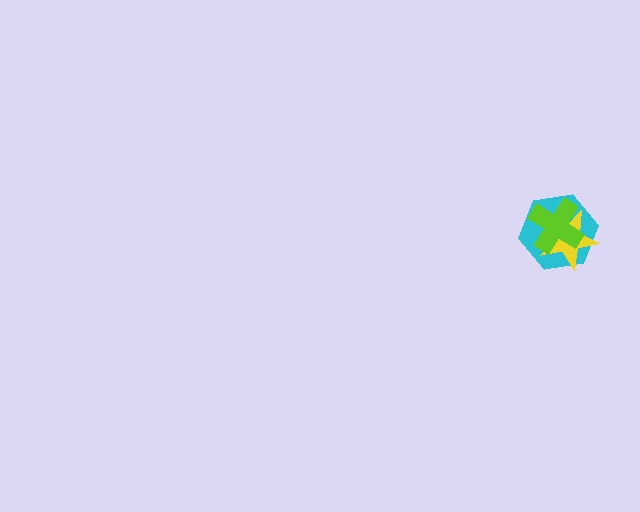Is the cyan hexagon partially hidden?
Yes, it is partially covered by another shape.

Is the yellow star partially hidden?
Yes, it is partially covered by another shape.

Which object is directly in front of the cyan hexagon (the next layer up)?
The yellow star is directly in front of the cyan hexagon.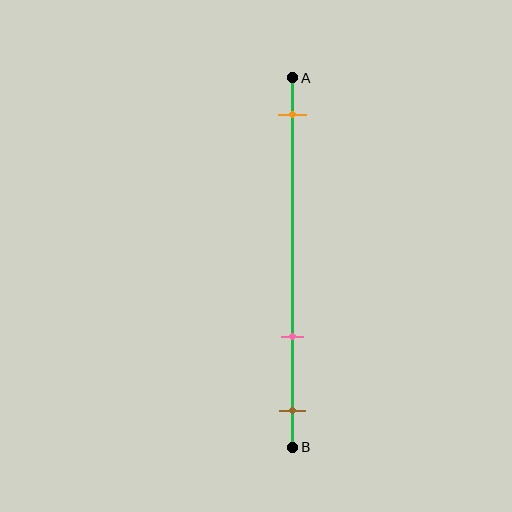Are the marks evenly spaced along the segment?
No, the marks are not evenly spaced.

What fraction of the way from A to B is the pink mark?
The pink mark is approximately 70% (0.7) of the way from A to B.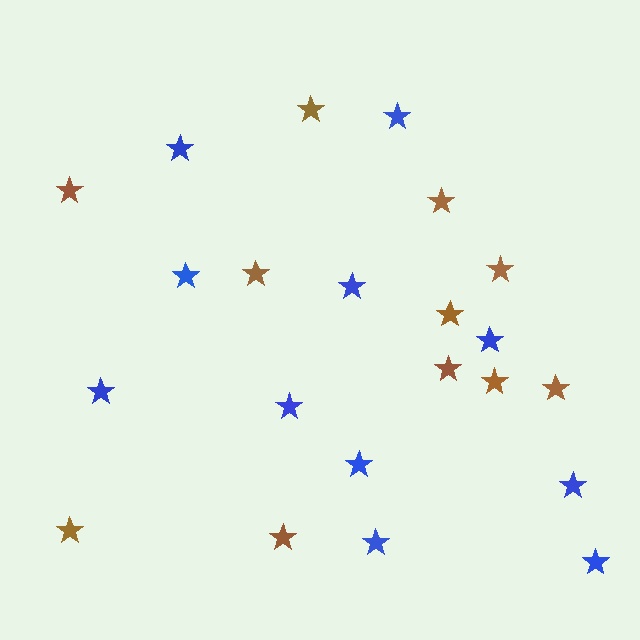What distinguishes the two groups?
There are 2 groups: one group of blue stars (11) and one group of brown stars (11).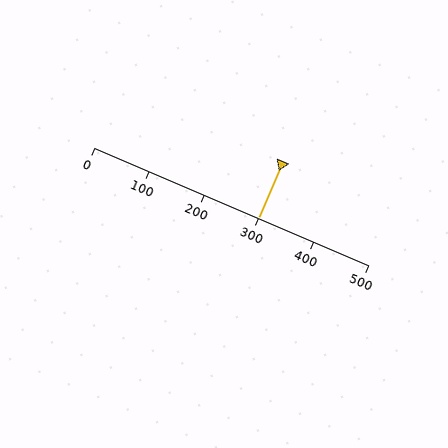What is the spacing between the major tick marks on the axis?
The major ticks are spaced 100 apart.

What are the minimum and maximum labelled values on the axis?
The axis runs from 0 to 500.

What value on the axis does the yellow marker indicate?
The marker indicates approximately 300.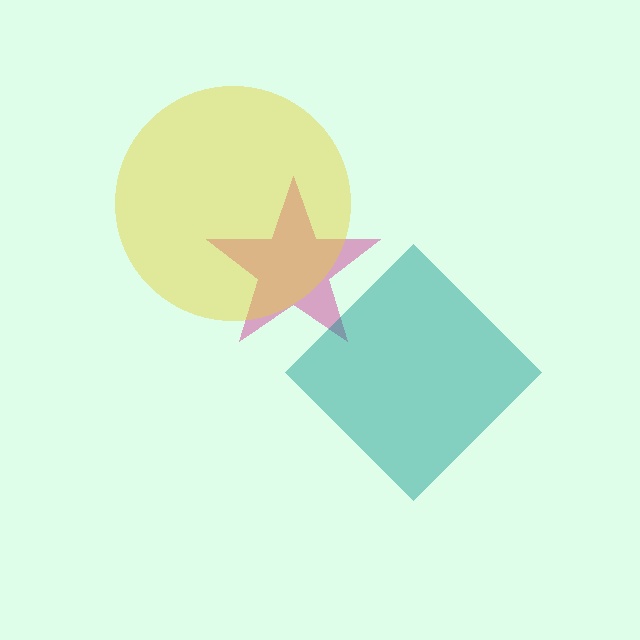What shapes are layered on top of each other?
The layered shapes are: a magenta star, a yellow circle, a teal diamond.